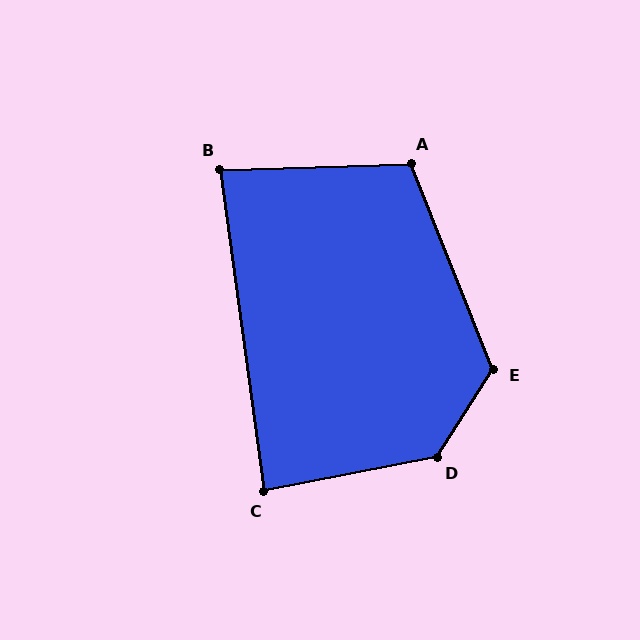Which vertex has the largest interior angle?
D, at approximately 134 degrees.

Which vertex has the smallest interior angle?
B, at approximately 84 degrees.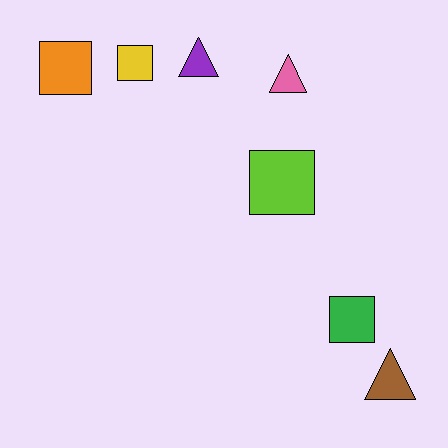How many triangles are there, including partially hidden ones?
There are 3 triangles.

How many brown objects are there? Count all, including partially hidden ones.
There is 1 brown object.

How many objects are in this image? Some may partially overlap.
There are 7 objects.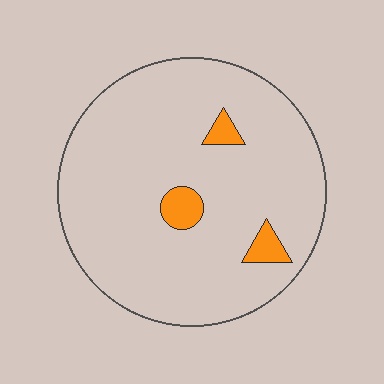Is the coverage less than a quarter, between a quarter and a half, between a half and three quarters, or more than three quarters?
Less than a quarter.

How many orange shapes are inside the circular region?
3.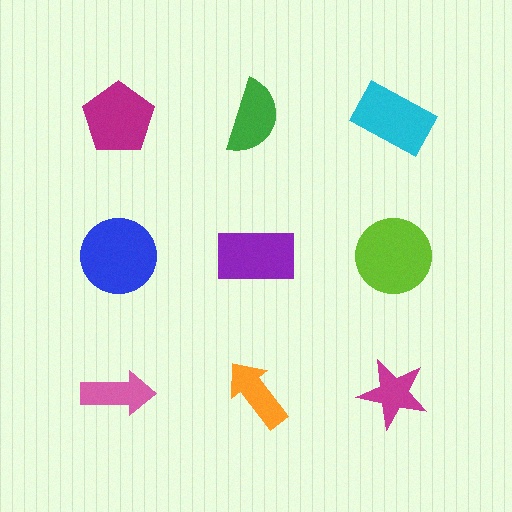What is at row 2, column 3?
A lime circle.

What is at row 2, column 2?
A purple rectangle.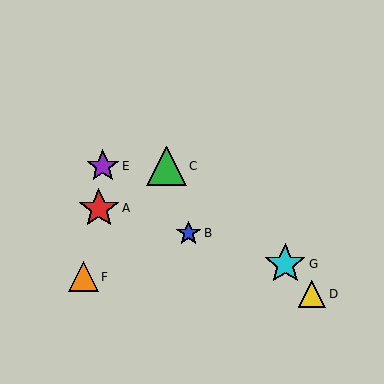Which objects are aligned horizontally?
Objects C, E are aligned horizontally.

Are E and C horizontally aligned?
Yes, both are at y≈166.